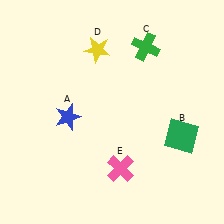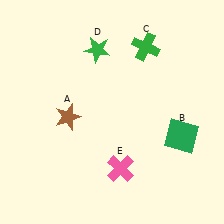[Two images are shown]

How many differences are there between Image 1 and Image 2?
There are 2 differences between the two images.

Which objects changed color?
A changed from blue to brown. D changed from yellow to green.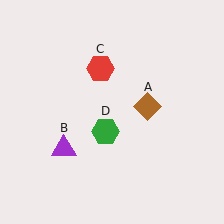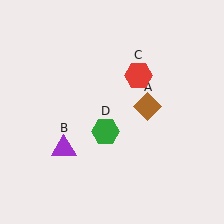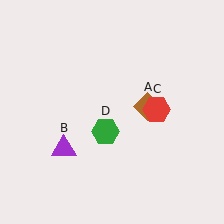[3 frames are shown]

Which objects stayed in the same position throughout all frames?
Brown diamond (object A) and purple triangle (object B) and green hexagon (object D) remained stationary.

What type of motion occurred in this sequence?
The red hexagon (object C) rotated clockwise around the center of the scene.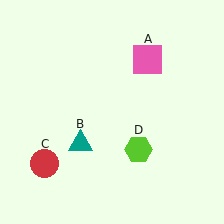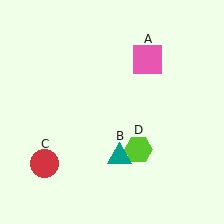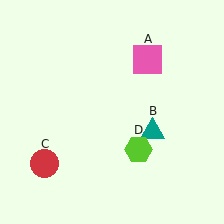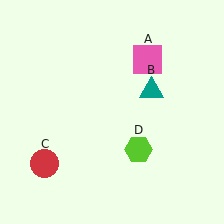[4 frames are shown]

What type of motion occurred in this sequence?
The teal triangle (object B) rotated counterclockwise around the center of the scene.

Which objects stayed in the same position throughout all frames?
Pink square (object A) and red circle (object C) and lime hexagon (object D) remained stationary.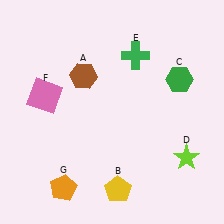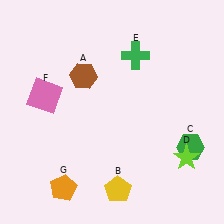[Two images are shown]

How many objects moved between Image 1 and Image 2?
1 object moved between the two images.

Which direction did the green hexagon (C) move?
The green hexagon (C) moved down.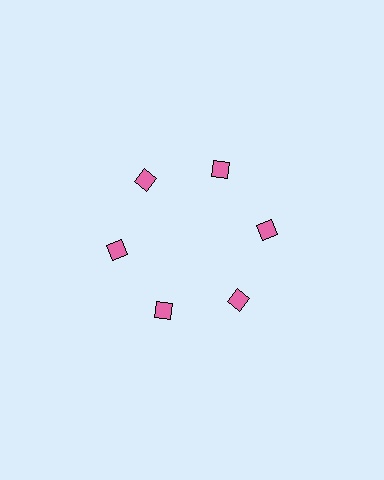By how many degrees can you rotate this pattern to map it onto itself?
The pattern maps onto itself every 60 degrees of rotation.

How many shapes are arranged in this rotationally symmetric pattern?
There are 6 shapes, arranged in 6 groups of 1.